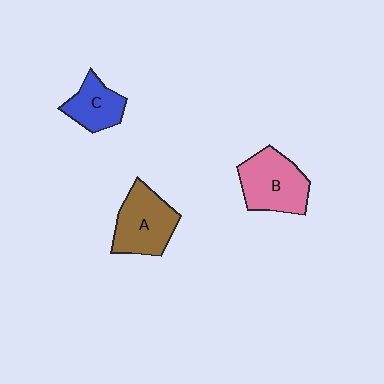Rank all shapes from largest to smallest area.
From largest to smallest: B (pink), A (brown), C (blue).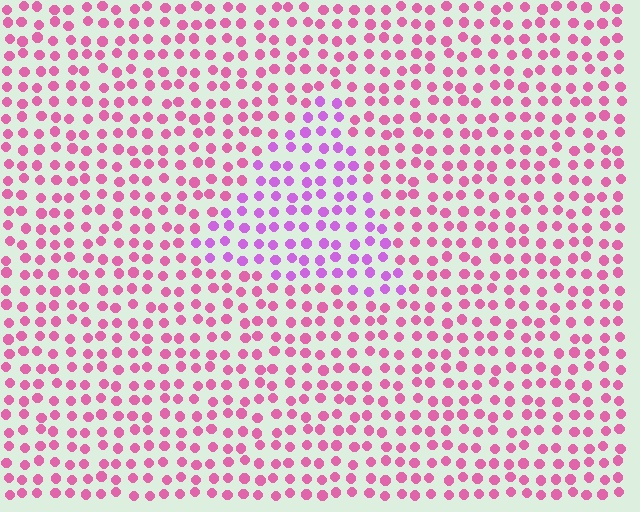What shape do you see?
I see a triangle.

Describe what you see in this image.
The image is filled with small pink elements in a uniform arrangement. A triangle-shaped region is visible where the elements are tinted to a slightly different hue, forming a subtle color boundary.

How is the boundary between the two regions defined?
The boundary is defined purely by a slight shift in hue (about 35 degrees). Spacing, size, and orientation are identical on both sides.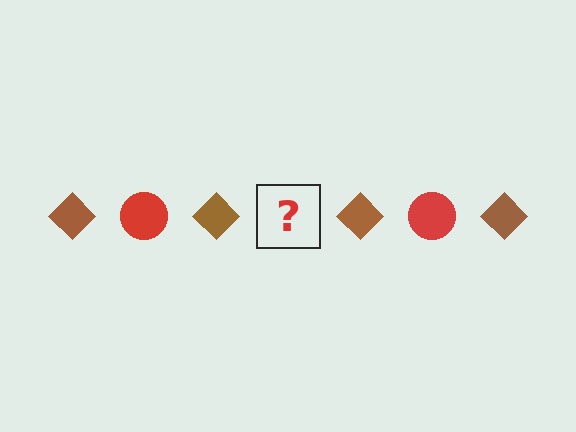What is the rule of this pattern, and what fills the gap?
The rule is that the pattern alternates between brown diamond and red circle. The gap should be filled with a red circle.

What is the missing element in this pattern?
The missing element is a red circle.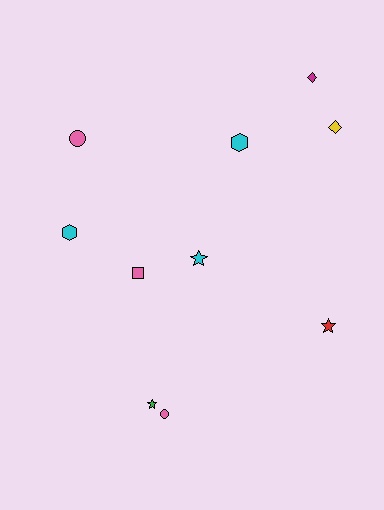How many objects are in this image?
There are 10 objects.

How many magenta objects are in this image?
There is 1 magenta object.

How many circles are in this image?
There are 2 circles.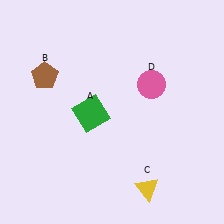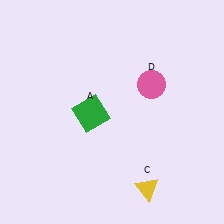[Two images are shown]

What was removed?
The brown pentagon (B) was removed in Image 2.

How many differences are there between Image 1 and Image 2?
There is 1 difference between the two images.